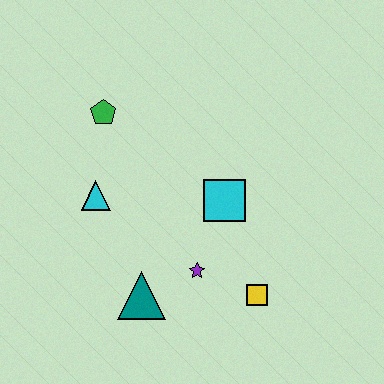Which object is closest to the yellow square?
The purple star is closest to the yellow square.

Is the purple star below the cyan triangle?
Yes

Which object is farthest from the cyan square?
The green pentagon is farthest from the cyan square.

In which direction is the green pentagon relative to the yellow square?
The green pentagon is above the yellow square.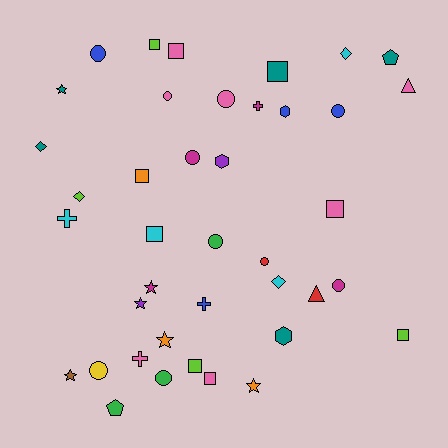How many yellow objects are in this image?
There is 1 yellow object.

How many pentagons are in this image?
There are 2 pentagons.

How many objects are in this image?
There are 40 objects.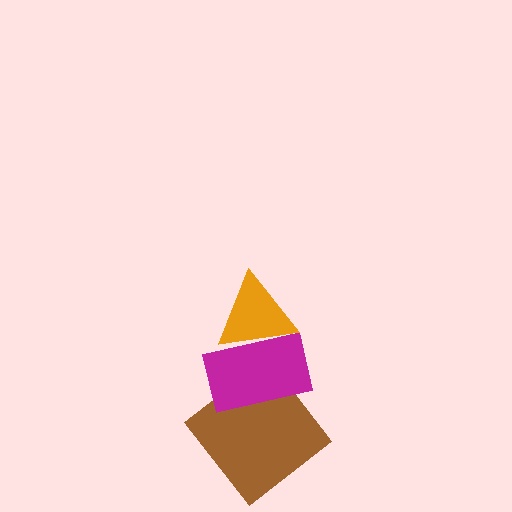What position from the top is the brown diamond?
The brown diamond is 3rd from the top.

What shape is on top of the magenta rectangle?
The orange triangle is on top of the magenta rectangle.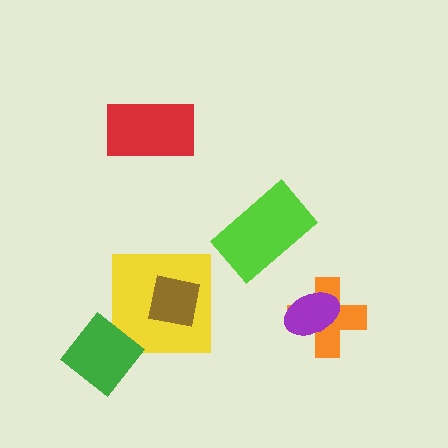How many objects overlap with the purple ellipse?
1 object overlaps with the purple ellipse.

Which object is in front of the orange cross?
The purple ellipse is in front of the orange cross.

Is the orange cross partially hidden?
Yes, it is partially covered by another shape.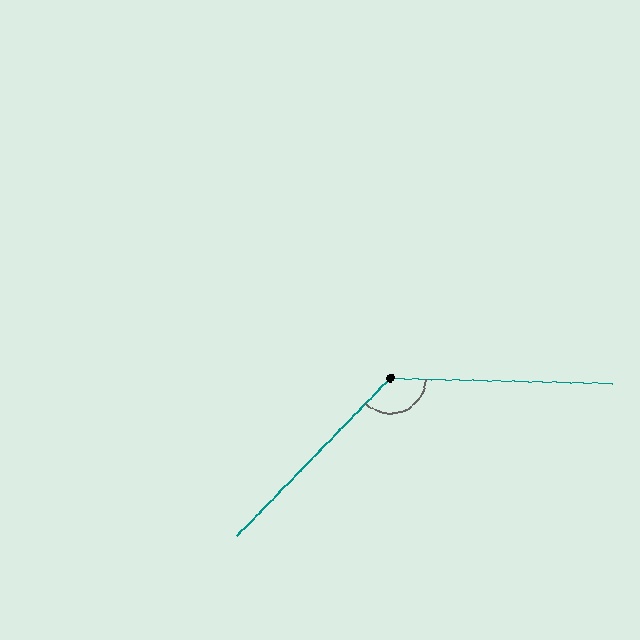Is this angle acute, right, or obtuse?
It is obtuse.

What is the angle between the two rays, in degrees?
Approximately 133 degrees.